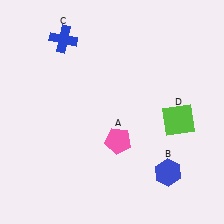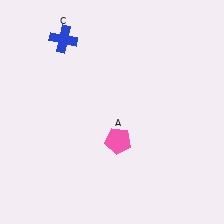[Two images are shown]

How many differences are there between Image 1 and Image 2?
There are 2 differences between the two images.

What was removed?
The blue hexagon (B), the lime square (D) were removed in Image 2.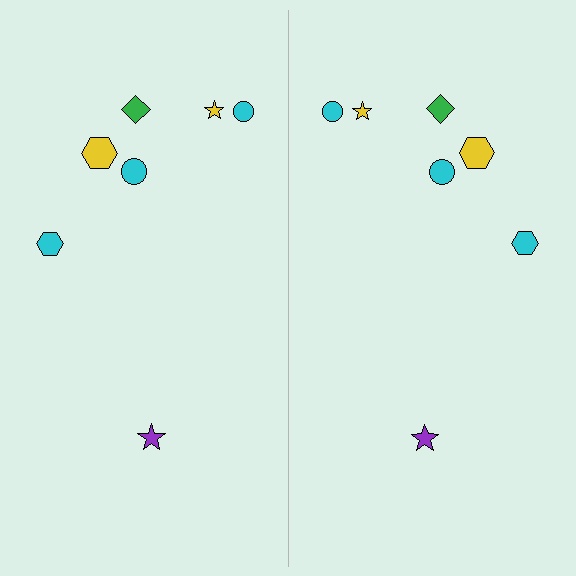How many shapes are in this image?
There are 14 shapes in this image.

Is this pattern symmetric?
Yes, this pattern has bilateral (reflection) symmetry.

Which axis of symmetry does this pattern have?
The pattern has a vertical axis of symmetry running through the center of the image.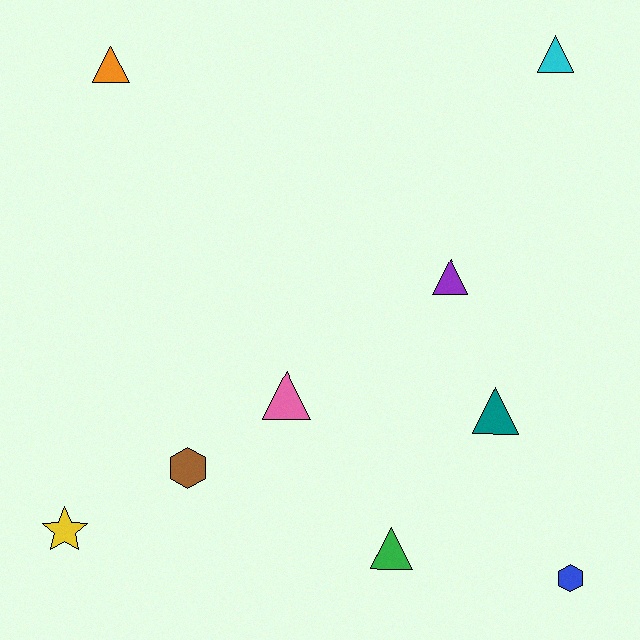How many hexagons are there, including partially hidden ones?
There are 2 hexagons.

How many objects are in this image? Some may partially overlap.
There are 9 objects.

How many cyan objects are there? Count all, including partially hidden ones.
There is 1 cyan object.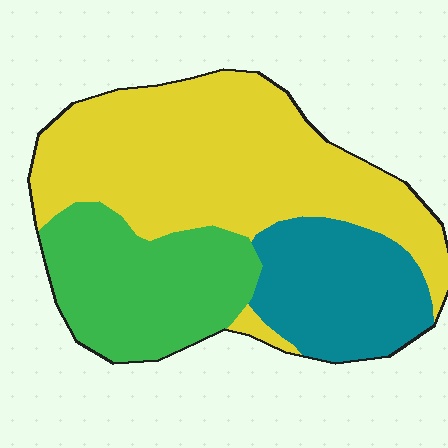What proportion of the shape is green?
Green covers about 25% of the shape.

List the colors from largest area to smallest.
From largest to smallest: yellow, green, teal.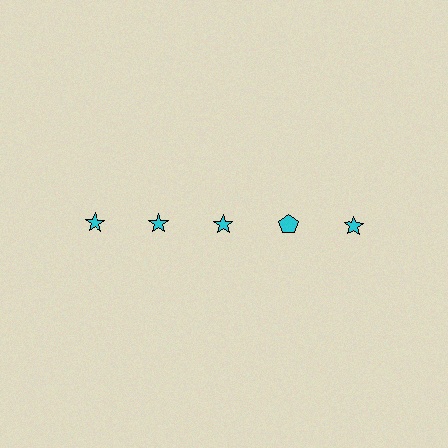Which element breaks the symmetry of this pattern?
The cyan pentagon in the top row, second from right column breaks the symmetry. All other shapes are cyan stars.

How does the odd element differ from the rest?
It has a different shape: pentagon instead of star.